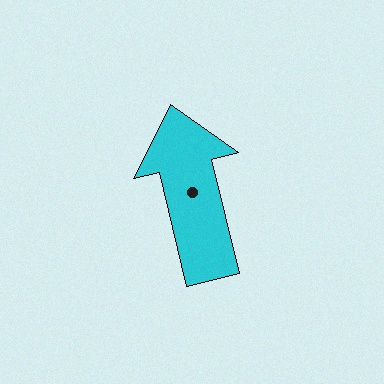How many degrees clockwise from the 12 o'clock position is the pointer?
Approximately 346 degrees.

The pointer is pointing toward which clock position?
Roughly 12 o'clock.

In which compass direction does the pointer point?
North.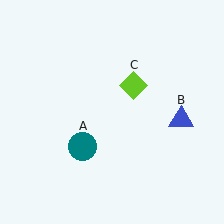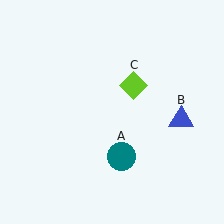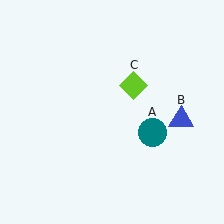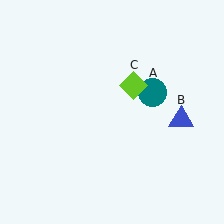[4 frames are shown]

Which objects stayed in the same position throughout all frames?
Blue triangle (object B) and lime diamond (object C) remained stationary.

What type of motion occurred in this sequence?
The teal circle (object A) rotated counterclockwise around the center of the scene.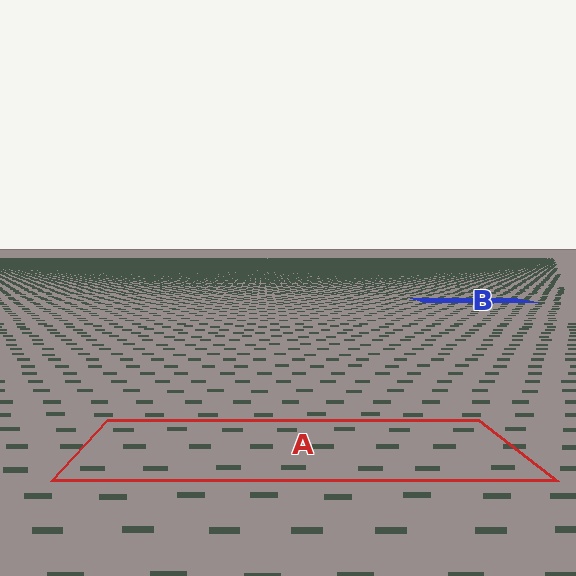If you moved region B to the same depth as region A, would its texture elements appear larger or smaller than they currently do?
They would appear larger. At a closer depth, the same texture elements are projected at a bigger on-screen size.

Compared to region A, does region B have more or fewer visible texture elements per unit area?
Region B has more texture elements per unit area — they are packed more densely because it is farther away.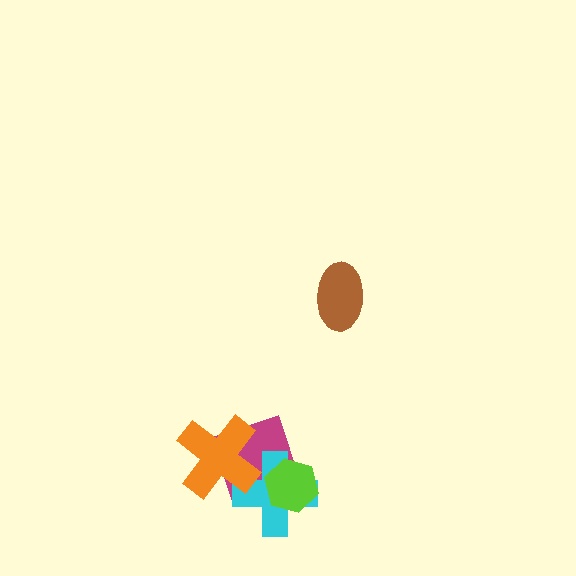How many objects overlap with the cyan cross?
3 objects overlap with the cyan cross.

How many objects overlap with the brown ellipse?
0 objects overlap with the brown ellipse.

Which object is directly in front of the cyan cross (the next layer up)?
The orange cross is directly in front of the cyan cross.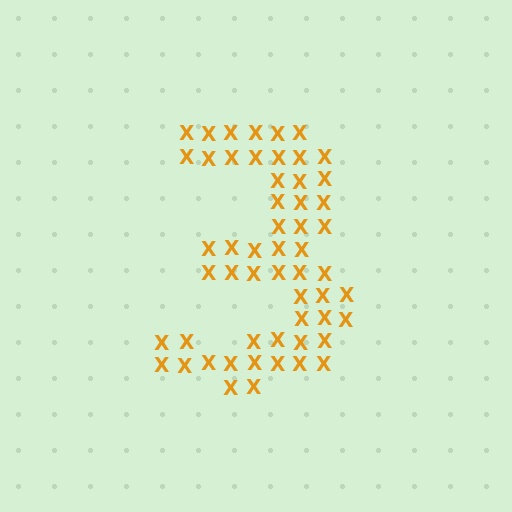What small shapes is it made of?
It is made of small letter X's.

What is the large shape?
The large shape is the digit 3.